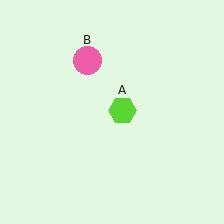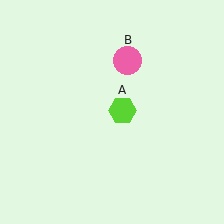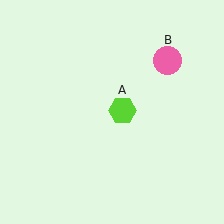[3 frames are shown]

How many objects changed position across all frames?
1 object changed position: pink circle (object B).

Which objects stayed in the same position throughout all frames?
Lime hexagon (object A) remained stationary.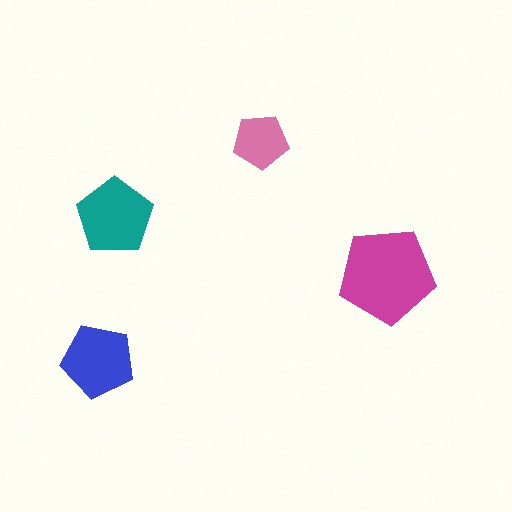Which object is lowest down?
The blue pentagon is bottommost.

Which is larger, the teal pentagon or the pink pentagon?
The teal one.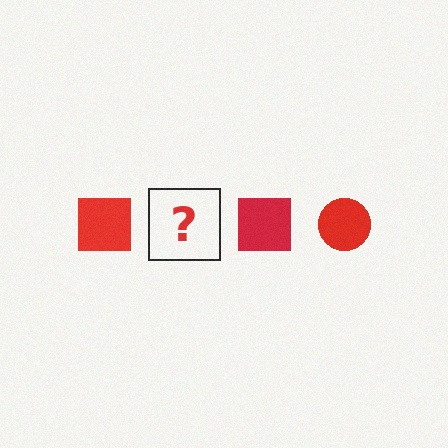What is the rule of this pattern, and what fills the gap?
The rule is that the pattern cycles through square, circle shapes in red. The gap should be filled with a red circle.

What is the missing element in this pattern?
The missing element is a red circle.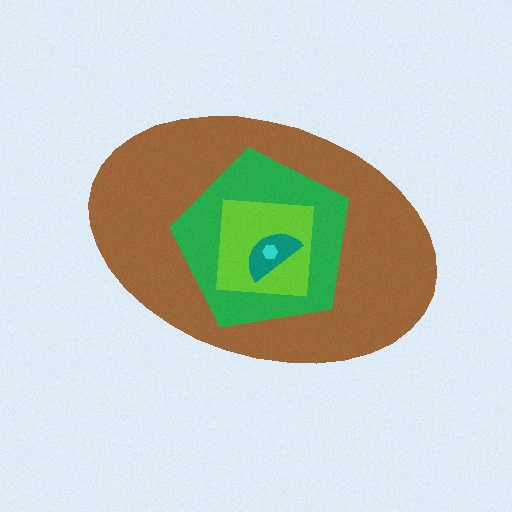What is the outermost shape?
The brown ellipse.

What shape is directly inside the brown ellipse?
The green pentagon.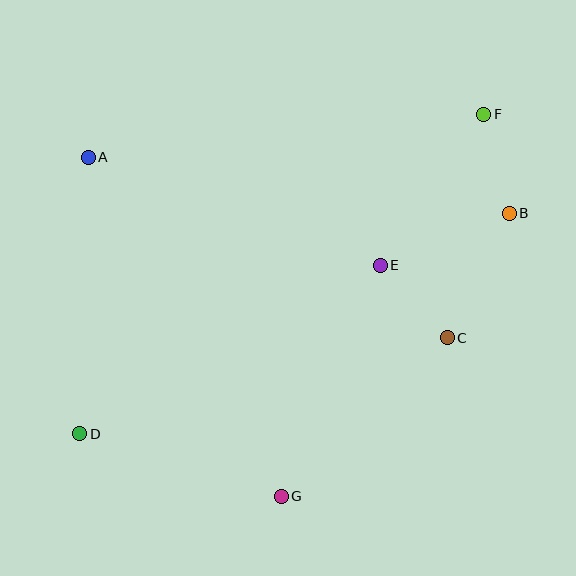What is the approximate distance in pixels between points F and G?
The distance between F and G is approximately 432 pixels.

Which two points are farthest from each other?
Points D and F are farthest from each other.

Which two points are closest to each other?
Points C and E are closest to each other.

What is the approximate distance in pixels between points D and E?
The distance between D and E is approximately 344 pixels.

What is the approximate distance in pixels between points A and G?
The distance between A and G is approximately 390 pixels.